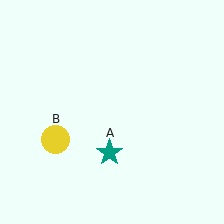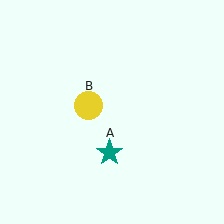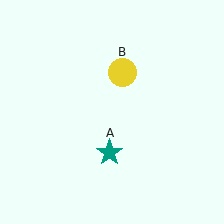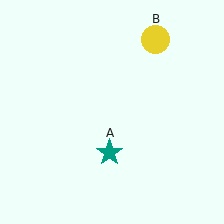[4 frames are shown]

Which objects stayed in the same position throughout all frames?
Teal star (object A) remained stationary.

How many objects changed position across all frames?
1 object changed position: yellow circle (object B).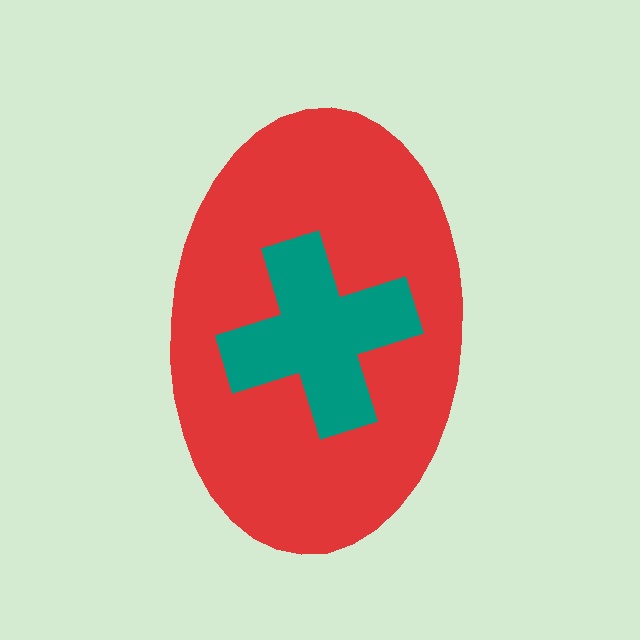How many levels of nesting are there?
2.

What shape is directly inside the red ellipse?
The teal cross.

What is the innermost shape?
The teal cross.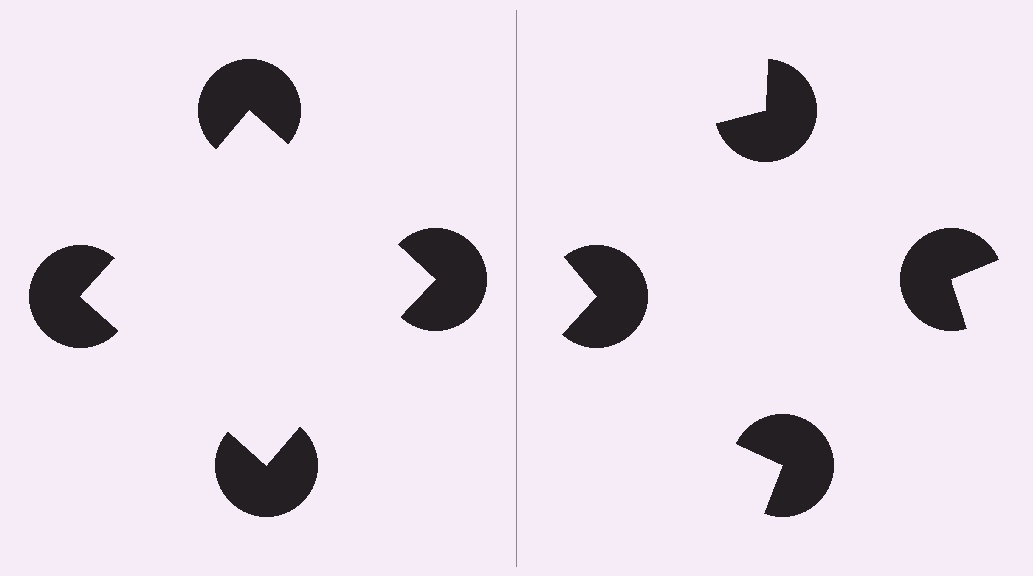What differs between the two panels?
The pac-man discs are positioned identically on both sides; only the wedge orientations differ. On the left they align to a square; on the right they are misaligned.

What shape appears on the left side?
An illusory square.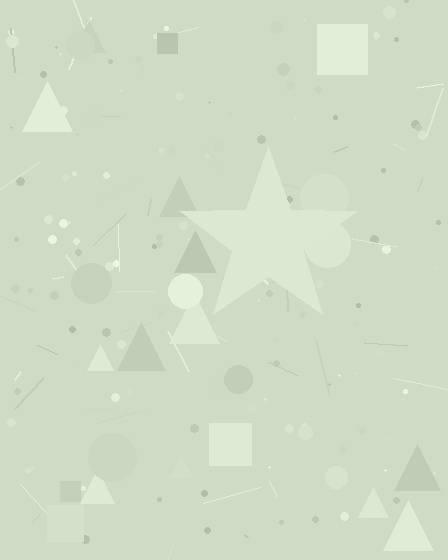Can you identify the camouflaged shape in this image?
The camouflaged shape is a star.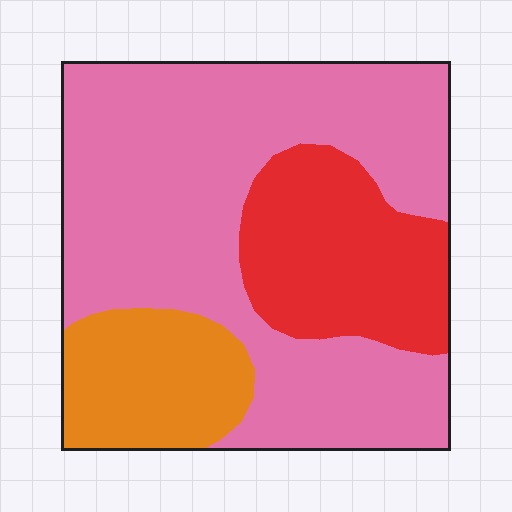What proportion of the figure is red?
Red covers 22% of the figure.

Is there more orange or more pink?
Pink.